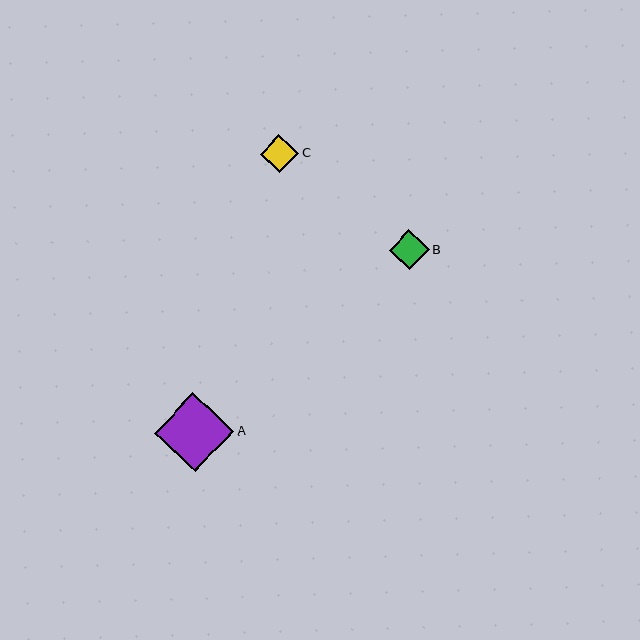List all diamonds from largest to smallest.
From largest to smallest: A, B, C.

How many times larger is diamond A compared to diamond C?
Diamond A is approximately 2.1 times the size of diamond C.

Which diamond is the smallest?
Diamond C is the smallest with a size of approximately 38 pixels.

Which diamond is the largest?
Diamond A is the largest with a size of approximately 79 pixels.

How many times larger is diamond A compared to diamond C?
Diamond A is approximately 2.1 times the size of diamond C.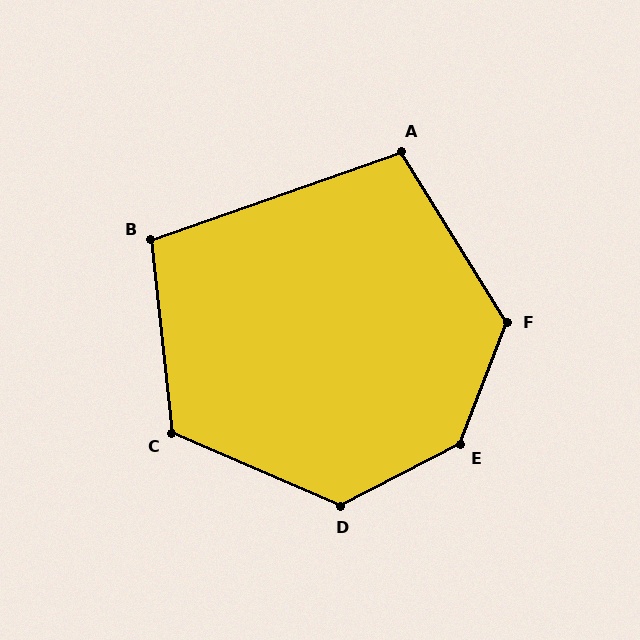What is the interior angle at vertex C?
Approximately 119 degrees (obtuse).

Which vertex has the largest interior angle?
E, at approximately 138 degrees.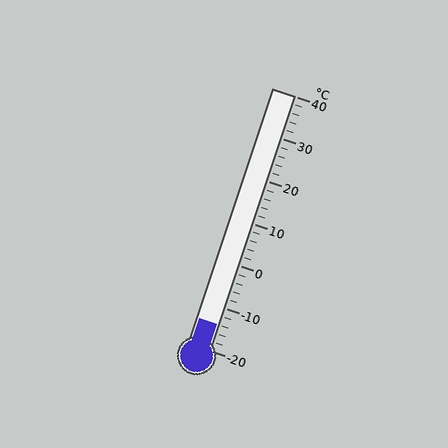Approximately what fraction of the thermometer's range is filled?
The thermometer is filled to approximately 10% of its range.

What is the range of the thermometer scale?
The thermometer scale ranges from -20°C to 40°C.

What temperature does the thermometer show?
The thermometer shows approximately -14°C.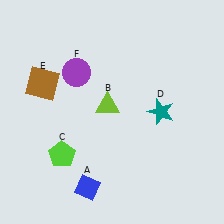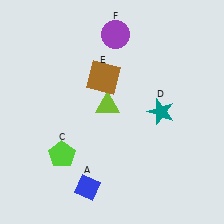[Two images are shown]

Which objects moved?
The objects that moved are: the brown square (E), the purple circle (F).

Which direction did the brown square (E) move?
The brown square (E) moved right.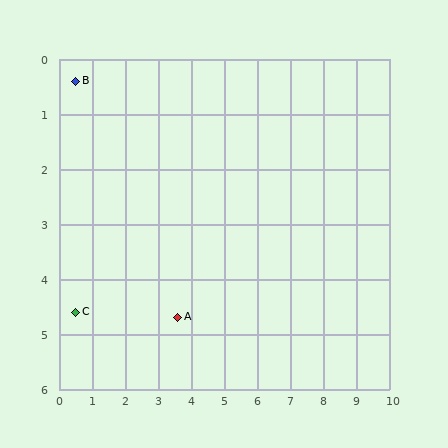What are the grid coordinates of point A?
Point A is at approximately (3.6, 4.7).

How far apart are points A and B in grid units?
Points A and B are about 5.3 grid units apart.